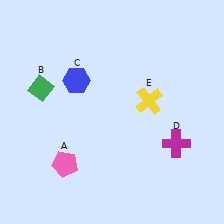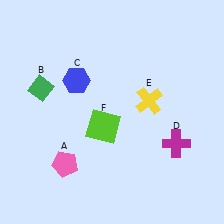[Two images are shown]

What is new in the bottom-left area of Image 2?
A lime square (F) was added in the bottom-left area of Image 2.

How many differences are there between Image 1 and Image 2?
There is 1 difference between the two images.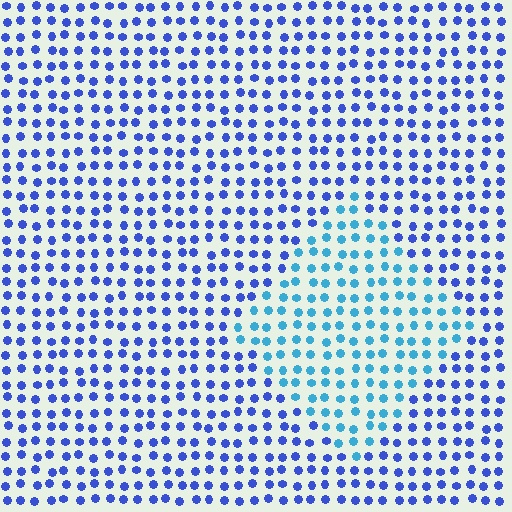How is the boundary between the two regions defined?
The boundary is defined purely by a slight shift in hue (about 36 degrees). Spacing, size, and orientation are identical on both sides.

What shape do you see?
I see a diamond.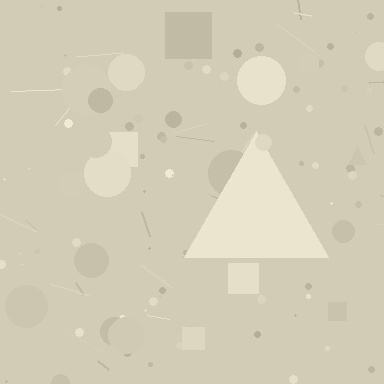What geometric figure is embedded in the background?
A triangle is embedded in the background.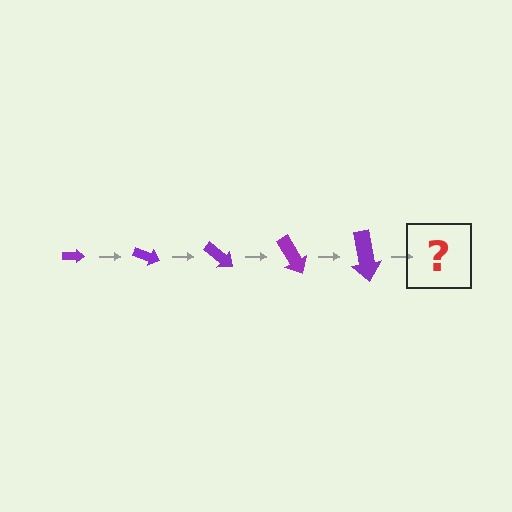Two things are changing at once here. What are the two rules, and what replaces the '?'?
The two rules are that the arrow grows larger each step and it rotates 20 degrees each step. The '?' should be an arrow, larger than the previous one and rotated 100 degrees from the start.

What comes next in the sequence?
The next element should be an arrow, larger than the previous one and rotated 100 degrees from the start.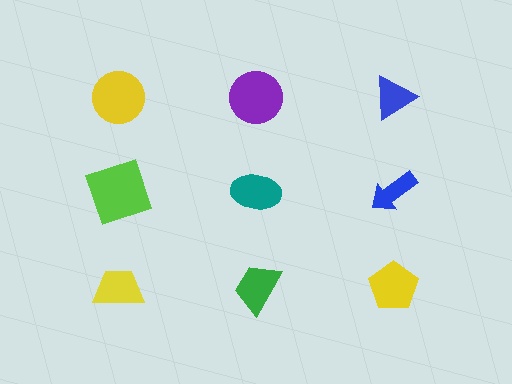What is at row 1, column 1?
A yellow circle.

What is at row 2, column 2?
A teal ellipse.